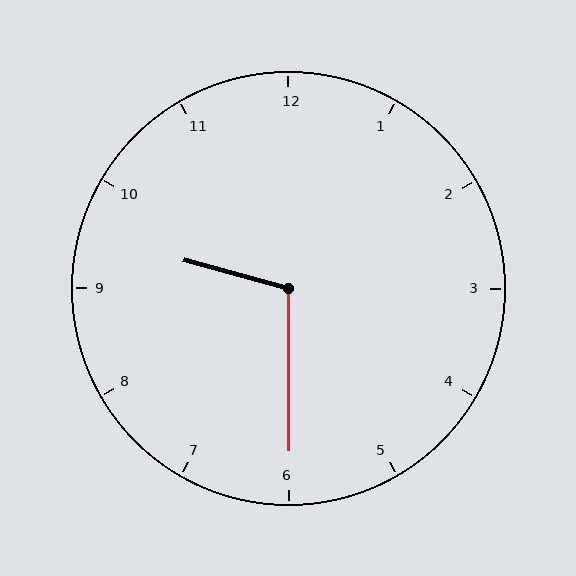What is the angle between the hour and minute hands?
Approximately 105 degrees.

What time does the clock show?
9:30.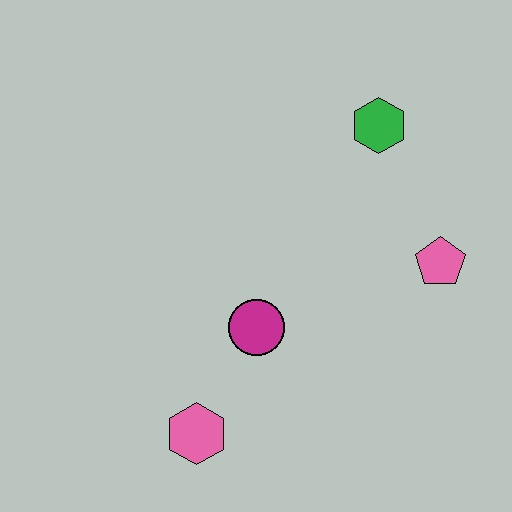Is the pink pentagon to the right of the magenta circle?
Yes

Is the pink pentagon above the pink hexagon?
Yes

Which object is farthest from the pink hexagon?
The green hexagon is farthest from the pink hexagon.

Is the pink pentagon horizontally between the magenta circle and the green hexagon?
No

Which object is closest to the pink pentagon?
The green hexagon is closest to the pink pentagon.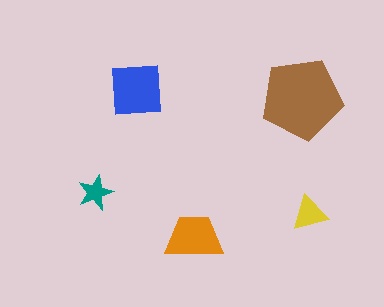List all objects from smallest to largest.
The teal star, the yellow triangle, the orange trapezoid, the blue square, the brown pentagon.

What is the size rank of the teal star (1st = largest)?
5th.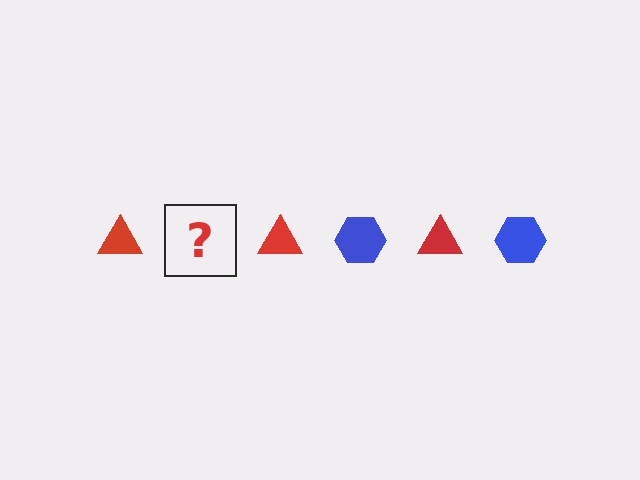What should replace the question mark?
The question mark should be replaced with a blue hexagon.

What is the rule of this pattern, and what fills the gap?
The rule is that the pattern alternates between red triangle and blue hexagon. The gap should be filled with a blue hexagon.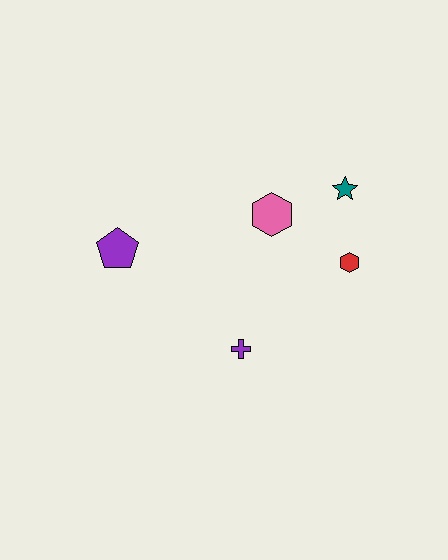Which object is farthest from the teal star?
The purple pentagon is farthest from the teal star.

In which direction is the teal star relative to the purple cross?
The teal star is above the purple cross.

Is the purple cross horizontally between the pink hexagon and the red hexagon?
No